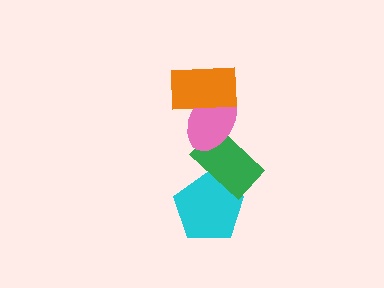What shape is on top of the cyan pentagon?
The green rectangle is on top of the cyan pentagon.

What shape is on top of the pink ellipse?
The orange rectangle is on top of the pink ellipse.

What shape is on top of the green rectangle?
The pink ellipse is on top of the green rectangle.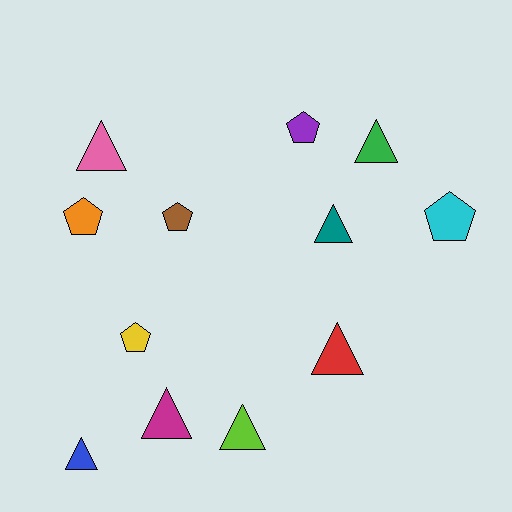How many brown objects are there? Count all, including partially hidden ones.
There is 1 brown object.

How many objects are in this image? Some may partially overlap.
There are 12 objects.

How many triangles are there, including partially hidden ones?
There are 7 triangles.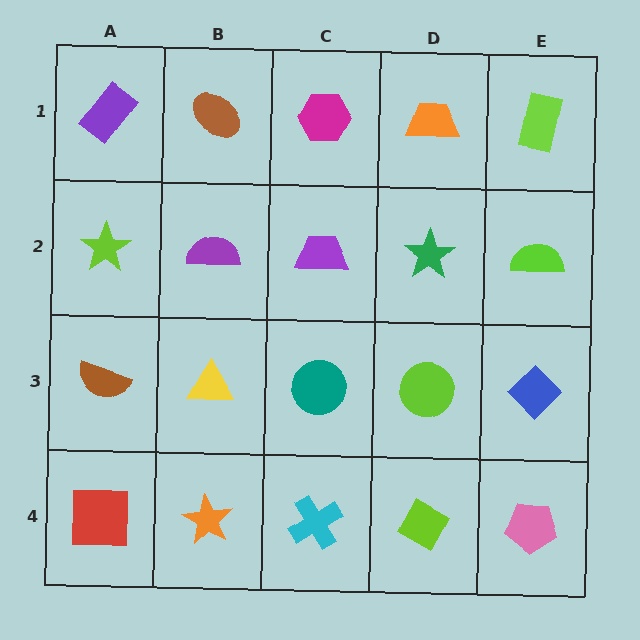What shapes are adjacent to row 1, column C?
A purple trapezoid (row 2, column C), a brown ellipse (row 1, column B), an orange trapezoid (row 1, column D).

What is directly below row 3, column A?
A red square.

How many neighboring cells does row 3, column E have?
3.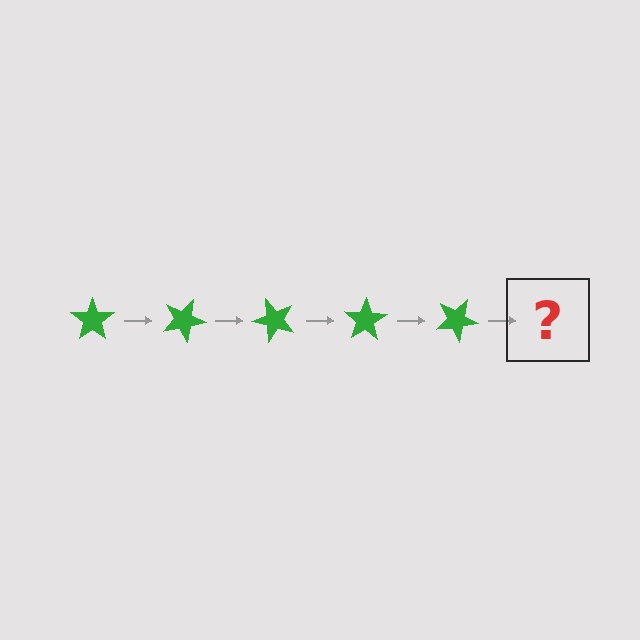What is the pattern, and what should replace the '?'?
The pattern is that the star rotates 25 degrees each step. The '?' should be a green star rotated 125 degrees.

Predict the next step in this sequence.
The next step is a green star rotated 125 degrees.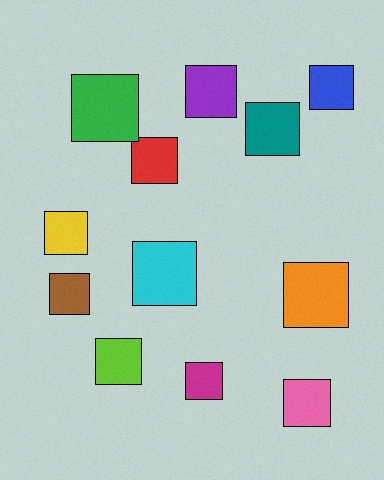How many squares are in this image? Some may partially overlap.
There are 12 squares.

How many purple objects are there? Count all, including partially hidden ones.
There is 1 purple object.